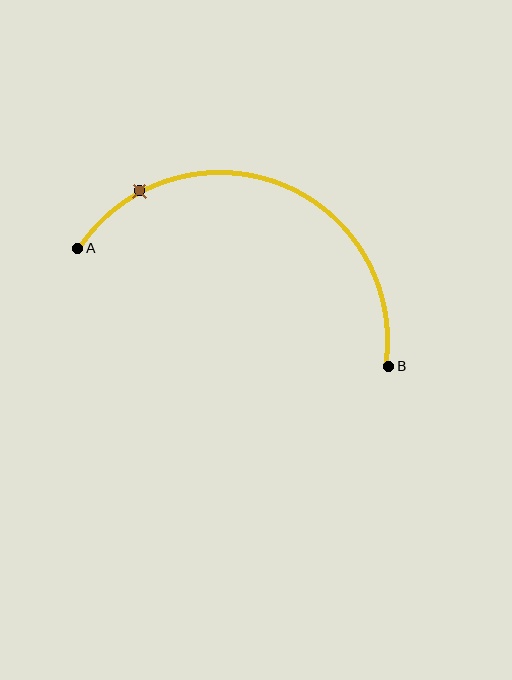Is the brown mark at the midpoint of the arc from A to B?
No. The brown mark lies on the arc but is closer to endpoint A. The arc midpoint would be at the point on the curve equidistant along the arc from both A and B.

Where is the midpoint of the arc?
The arc midpoint is the point on the curve farthest from the straight line joining A and B. It sits above that line.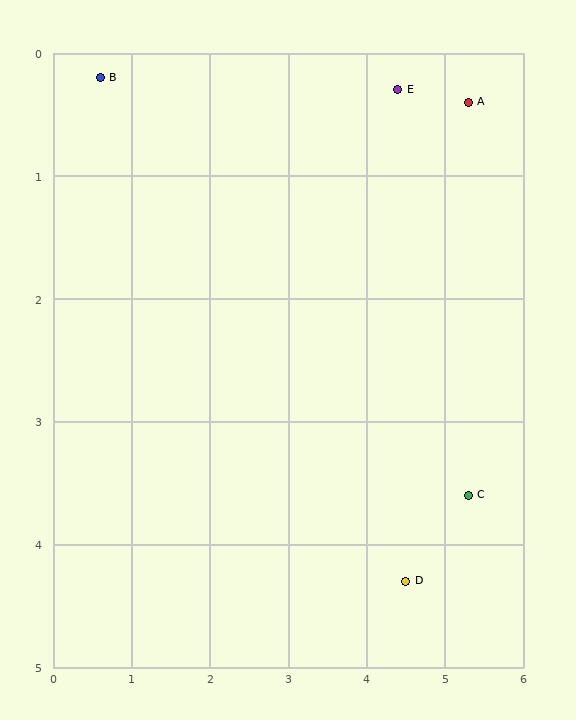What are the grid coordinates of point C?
Point C is at approximately (5.3, 3.6).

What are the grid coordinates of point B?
Point B is at approximately (0.6, 0.2).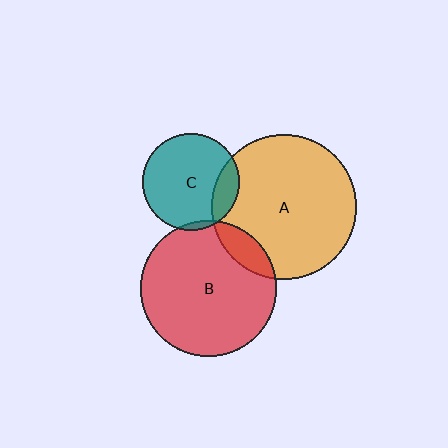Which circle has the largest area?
Circle A (orange).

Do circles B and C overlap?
Yes.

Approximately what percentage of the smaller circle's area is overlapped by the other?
Approximately 5%.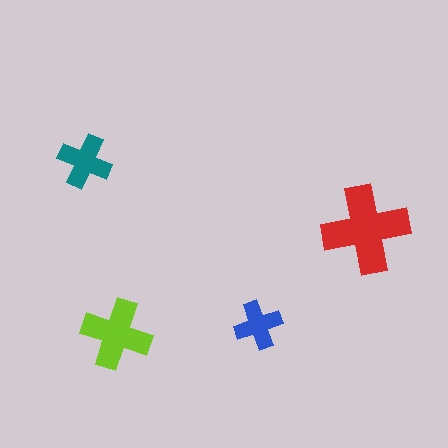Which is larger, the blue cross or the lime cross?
The lime one.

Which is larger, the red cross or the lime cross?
The red one.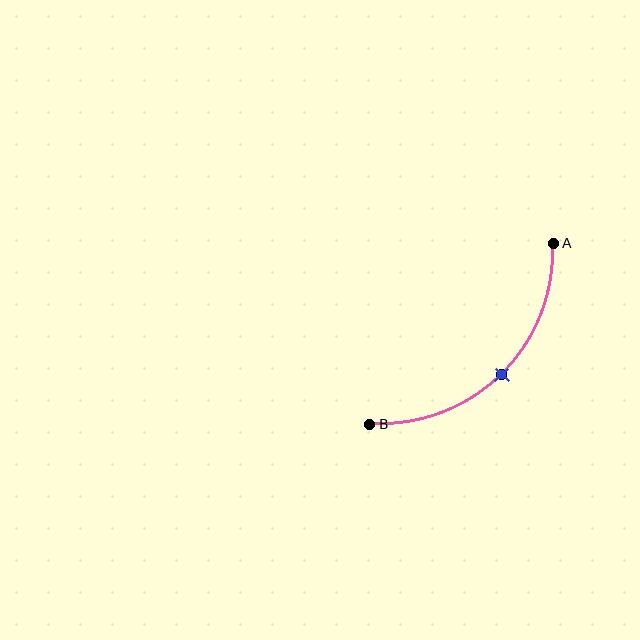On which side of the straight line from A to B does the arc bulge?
The arc bulges below and to the right of the straight line connecting A and B.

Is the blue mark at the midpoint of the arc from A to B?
Yes. The blue mark lies on the arc at equal arc-length from both A and B — it is the arc midpoint.